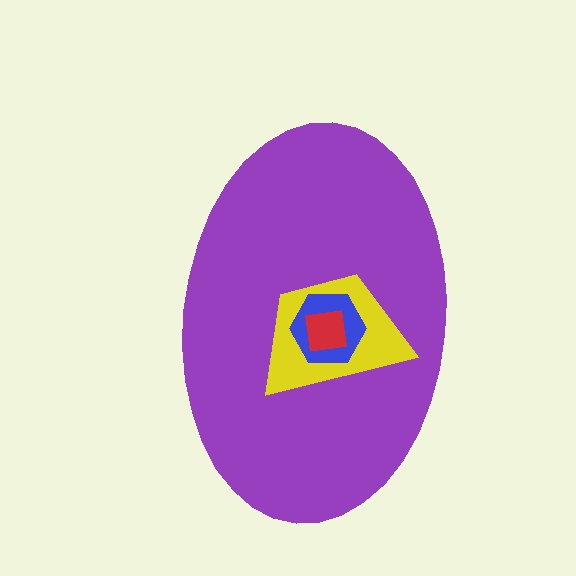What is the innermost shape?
The red square.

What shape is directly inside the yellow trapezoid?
The blue hexagon.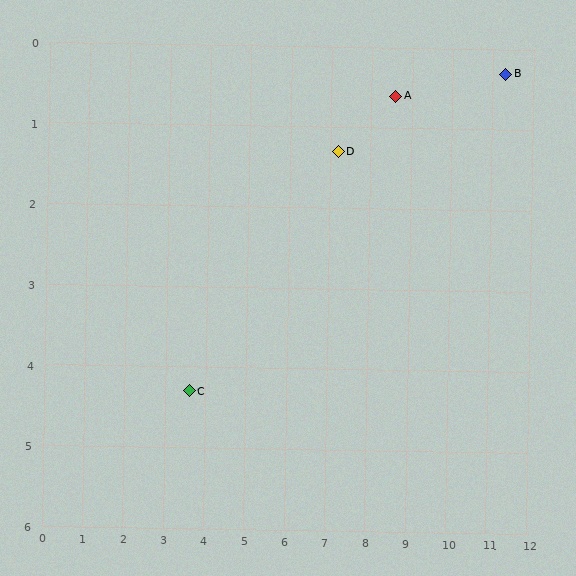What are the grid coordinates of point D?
Point D is at approximately (7.2, 1.3).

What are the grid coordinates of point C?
Point C is at approximately (3.6, 4.3).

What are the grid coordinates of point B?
Point B is at approximately (11.3, 0.3).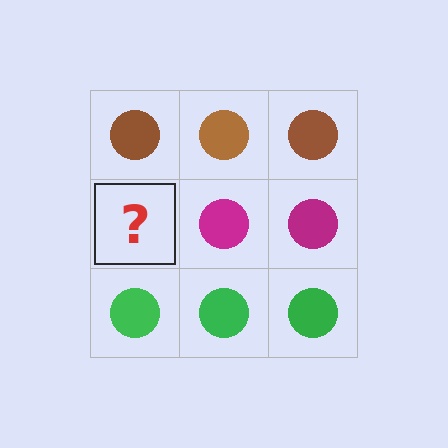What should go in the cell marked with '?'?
The missing cell should contain a magenta circle.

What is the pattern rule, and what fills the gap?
The rule is that each row has a consistent color. The gap should be filled with a magenta circle.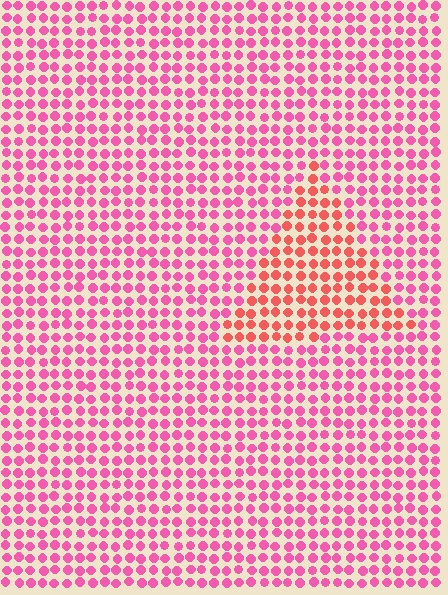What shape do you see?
I see a triangle.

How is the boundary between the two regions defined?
The boundary is defined purely by a slight shift in hue (about 33 degrees). Spacing, size, and orientation are identical on both sides.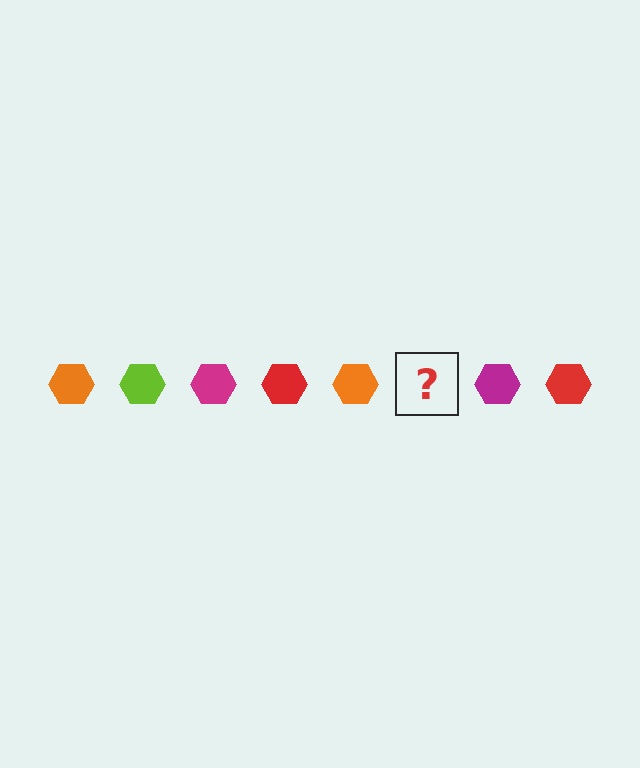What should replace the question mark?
The question mark should be replaced with a lime hexagon.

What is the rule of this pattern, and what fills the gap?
The rule is that the pattern cycles through orange, lime, magenta, red hexagons. The gap should be filled with a lime hexagon.